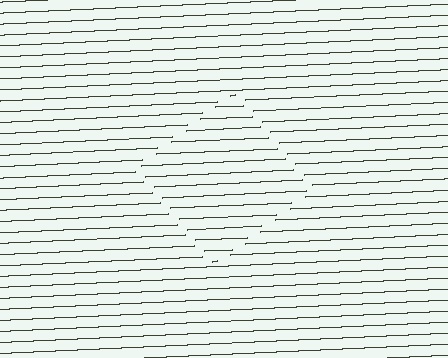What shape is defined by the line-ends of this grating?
An illusory square. The interior of the shape contains the same grating, shifted by half a period — the contour is defined by the phase discontinuity where line-ends from the inner and outer gratings abut.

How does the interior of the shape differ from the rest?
The interior of the shape contains the same grating, shifted by half a period — the contour is defined by the phase discontinuity where line-ends from the inner and outer gratings abut.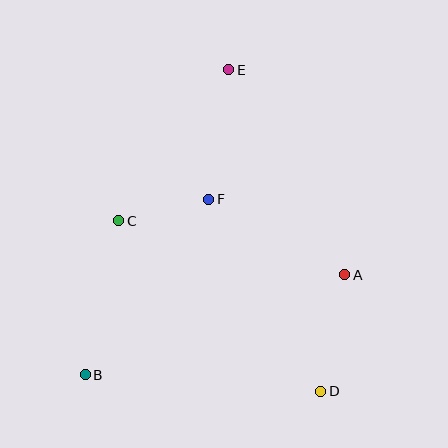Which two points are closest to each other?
Points C and F are closest to each other.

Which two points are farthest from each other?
Points B and E are farthest from each other.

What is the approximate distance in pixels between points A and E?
The distance between A and E is approximately 235 pixels.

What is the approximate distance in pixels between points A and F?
The distance between A and F is approximately 155 pixels.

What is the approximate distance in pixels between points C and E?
The distance between C and E is approximately 187 pixels.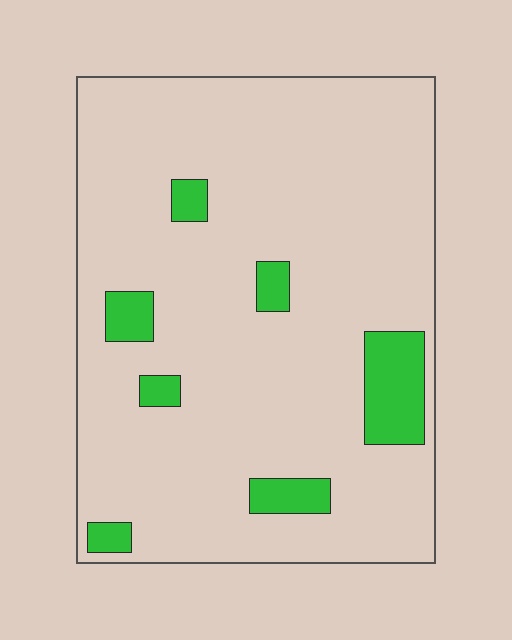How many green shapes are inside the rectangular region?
7.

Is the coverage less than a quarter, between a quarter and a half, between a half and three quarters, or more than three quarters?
Less than a quarter.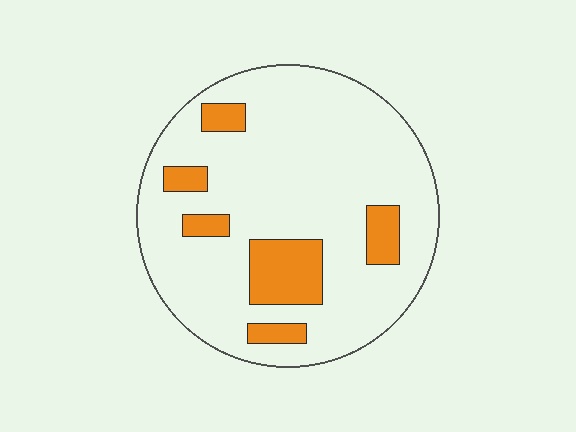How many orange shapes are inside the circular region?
6.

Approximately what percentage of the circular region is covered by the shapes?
Approximately 15%.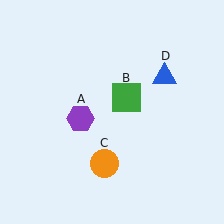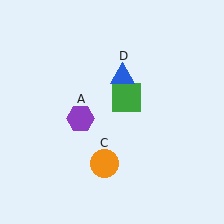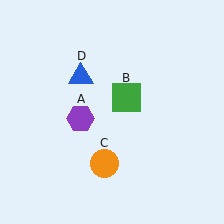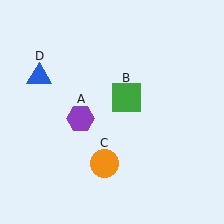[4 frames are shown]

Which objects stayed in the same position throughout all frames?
Purple hexagon (object A) and green square (object B) and orange circle (object C) remained stationary.